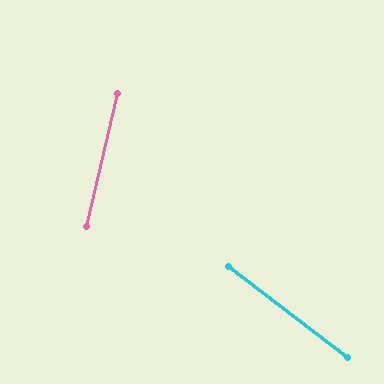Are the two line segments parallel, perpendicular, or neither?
Neither parallel nor perpendicular — they differ by about 66°.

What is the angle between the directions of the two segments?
Approximately 66 degrees.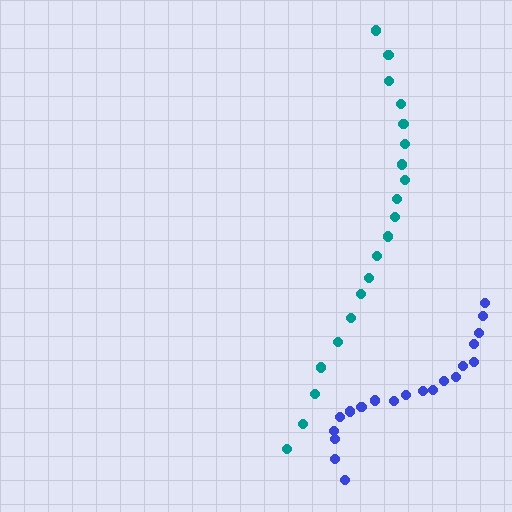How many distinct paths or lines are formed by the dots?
There are 2 distinct paths.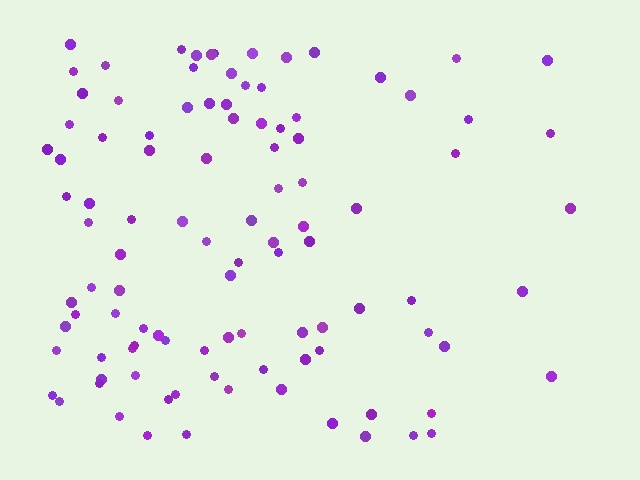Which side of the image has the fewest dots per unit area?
The right.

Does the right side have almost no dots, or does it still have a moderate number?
Still a moderate number, just noticeably fewer than the left.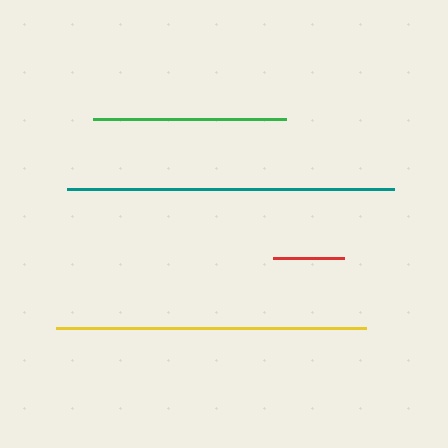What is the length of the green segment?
The green segment is approximately 193 pixels long.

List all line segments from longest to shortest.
From longest to shortest: teal, yellow, green, red.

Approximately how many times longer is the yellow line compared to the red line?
The yellow line is approximately 4.4 times the length of the red line.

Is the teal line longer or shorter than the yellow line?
The teal line is longer than the yellow line.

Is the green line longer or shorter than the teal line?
The teal line is longer than the green line.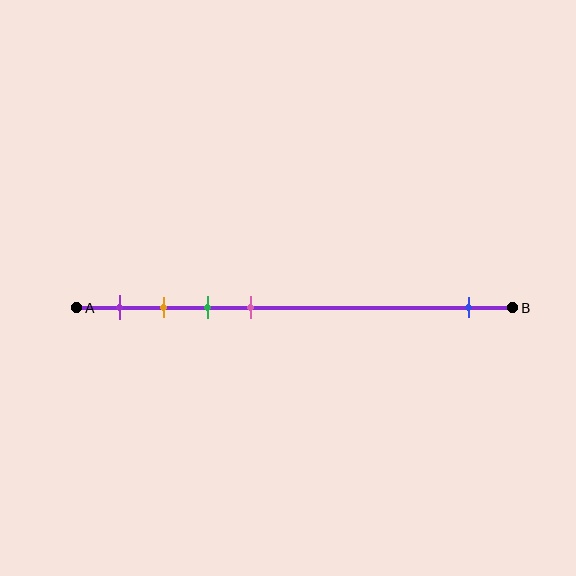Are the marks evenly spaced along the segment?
No, the marks are not evenly spaced.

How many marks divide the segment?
There are 5 marks dividing the segment.